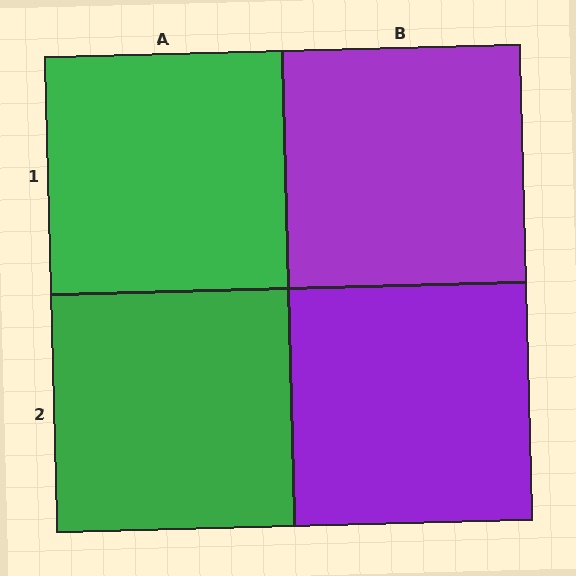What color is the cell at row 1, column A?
Green.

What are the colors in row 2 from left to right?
Green, purple.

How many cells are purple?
2 cells are purple.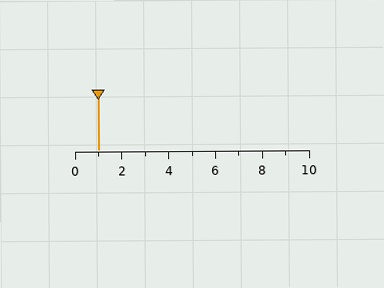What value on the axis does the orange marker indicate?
The marker indicates approximately 1.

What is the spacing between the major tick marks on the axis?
The major ticks are spaced 2 apart.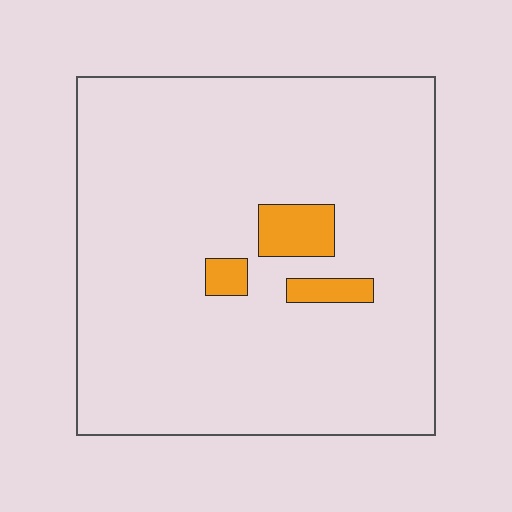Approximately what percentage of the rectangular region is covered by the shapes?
Approximately 5%.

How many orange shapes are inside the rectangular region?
3.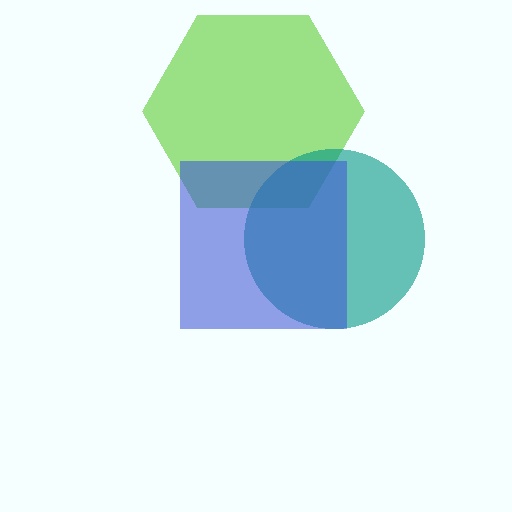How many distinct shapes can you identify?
There are 3 distinct shapes: a lime hexagon, a teal circle, a blue square.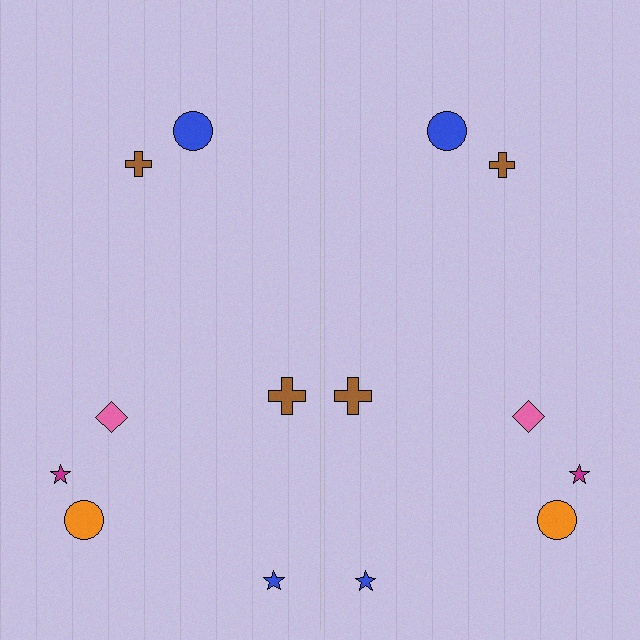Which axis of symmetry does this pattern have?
The pattern has a vertical axis of symmetry running through the center of the image.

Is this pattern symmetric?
Yes, this pattern has bilateral (reflection) symmetry.